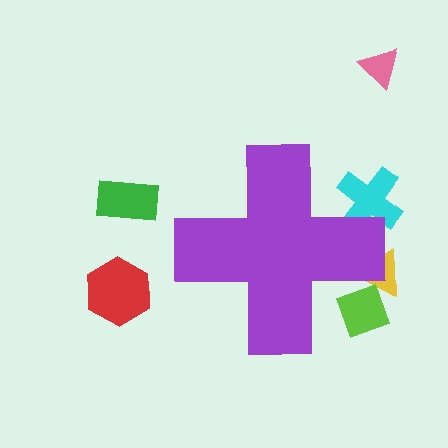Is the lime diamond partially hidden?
Yes, the lime diamond is partially hidden behind the purple cross.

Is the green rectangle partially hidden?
No, the green rectangle is fully visible.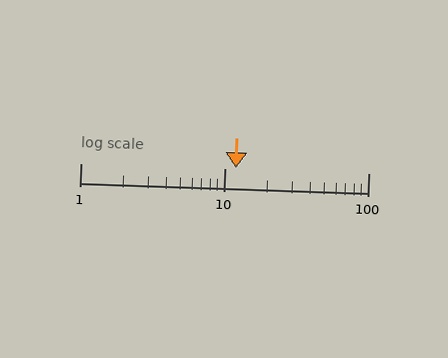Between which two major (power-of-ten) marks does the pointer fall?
The pointer is between 10 and 100.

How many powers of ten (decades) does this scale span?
The scale spans 2 decades, from 1 to 100.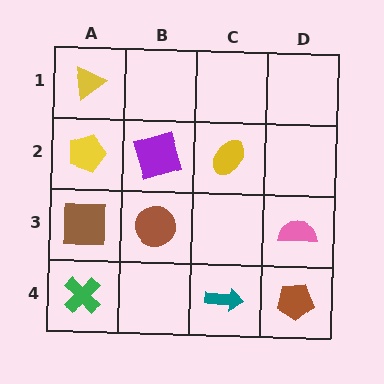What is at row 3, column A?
A brown square.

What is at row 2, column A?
A yellow pentagon.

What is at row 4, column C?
A teal arrow.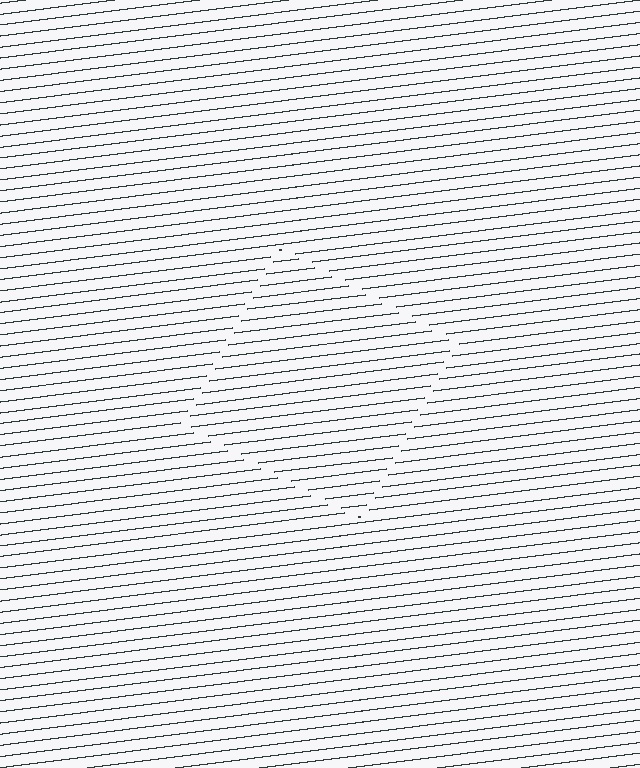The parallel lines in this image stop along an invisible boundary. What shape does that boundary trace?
An illusory square. The interior of the shape contains the same grating, shifted by half a period — the contour is defined by the phase discontinuity where line-ends from the inner and outer gratings abut.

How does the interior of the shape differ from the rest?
The interior of the shape contains the same grating, shifted by half a period — the contour is defined by the phase discontinuity where line-ends from the inner and outer gratings abut.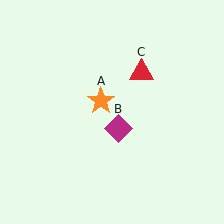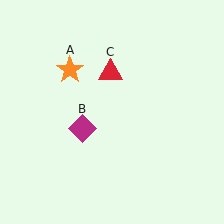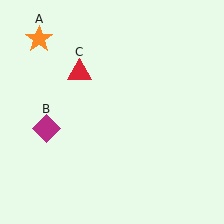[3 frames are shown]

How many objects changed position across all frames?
3 objects changed position: orange star (object A), magenta diamond (object B), red triangle (object C).